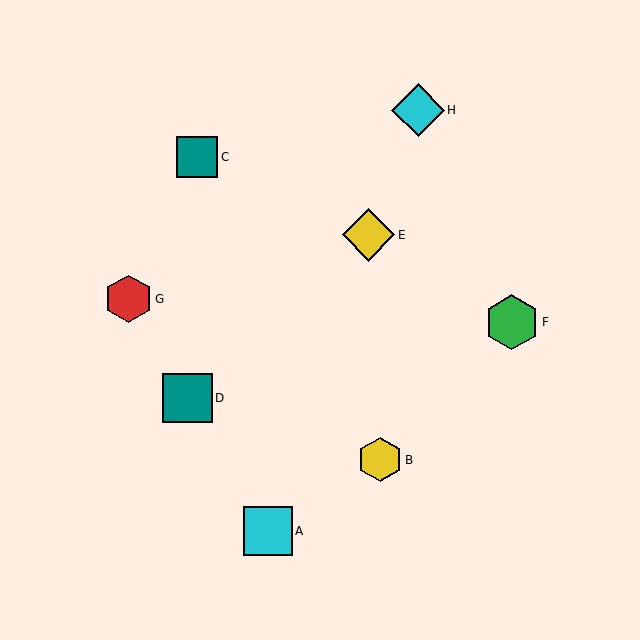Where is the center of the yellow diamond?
The center of the yellow diamond is at (369, 235).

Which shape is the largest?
The green hexagon (labeled F) is the largest.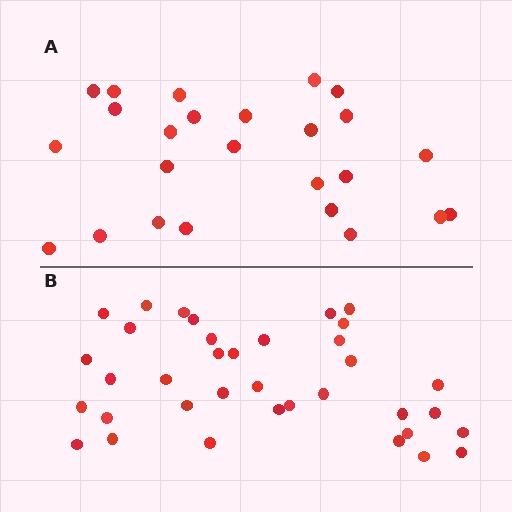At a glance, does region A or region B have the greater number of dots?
Region B (the bottom region) has more dots.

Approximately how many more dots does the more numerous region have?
Region B has roughly 12 or so more dots than region A.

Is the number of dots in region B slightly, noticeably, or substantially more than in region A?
Region B has noticeably more, but not dramatically so. The ratio is roughly 1.4 to 1.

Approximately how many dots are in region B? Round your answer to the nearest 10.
About 40 dots. (The exact count is 36, which rounds to 40.)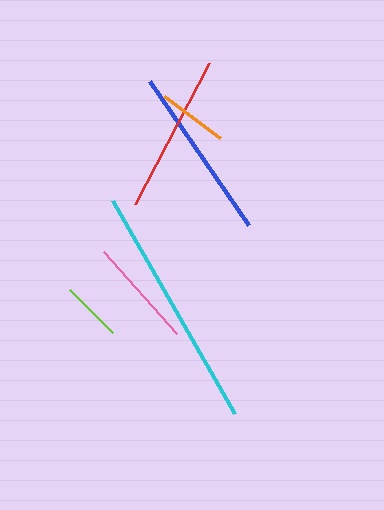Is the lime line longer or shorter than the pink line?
The pink line is longer than the lime line.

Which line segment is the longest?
The cyan line is the longest at approximately 245 pixels.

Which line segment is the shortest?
The lime line is the shortest at approximately 61 pixels.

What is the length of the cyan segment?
The cyan segment is approximately 245 pixels long.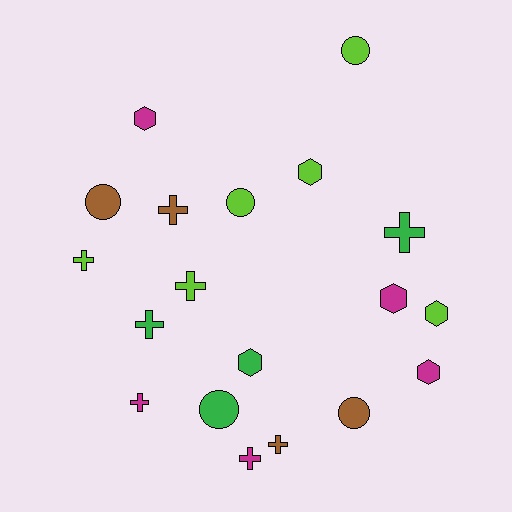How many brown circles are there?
There are 2 brown circles.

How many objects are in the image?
There are 19 objects.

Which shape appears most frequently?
Cross, with 8 objects.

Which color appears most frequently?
Lime, with 6 objects.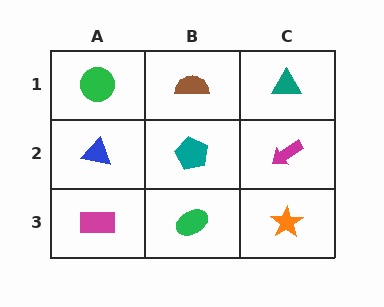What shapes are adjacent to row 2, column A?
A green circle (row 1, column A), a magenta rectangle (row 3, column A), a teal pentagon (row 2, column B).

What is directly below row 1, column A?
A blue triangle.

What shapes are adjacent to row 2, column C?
A teal triangle (row 1, column C), an orange star (row 3, column C), a teal pentagon (row 2, column B).